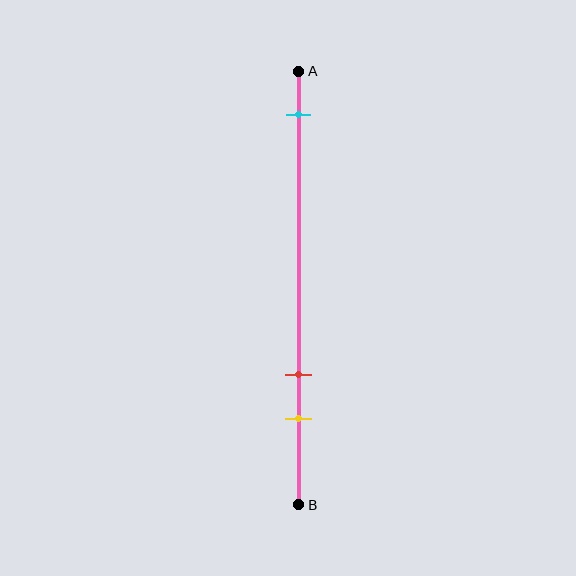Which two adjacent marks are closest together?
The red and yellow marks are the closest adjacent pair.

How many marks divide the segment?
There are 3 marks dividing the segment.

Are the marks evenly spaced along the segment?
No, the marks are not evenly spaced.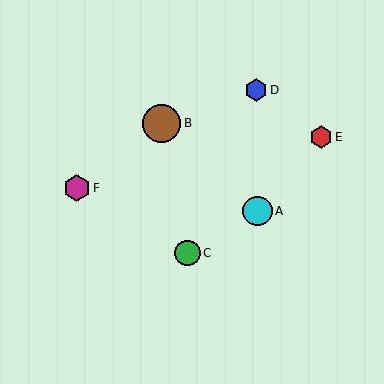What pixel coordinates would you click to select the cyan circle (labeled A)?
Click at (257, 211) to select the cyan circle A.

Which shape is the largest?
The brown circle (labeled B) is the largest.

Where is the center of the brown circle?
The center of the brown circle is at (161, 123).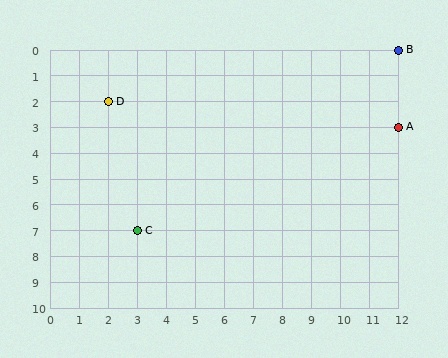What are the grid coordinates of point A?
Point A is at grid coordinates (12, 3).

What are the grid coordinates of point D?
Point D is at grid coordinates (2, 2).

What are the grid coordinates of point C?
Point C is at grid coordinates (3, 7).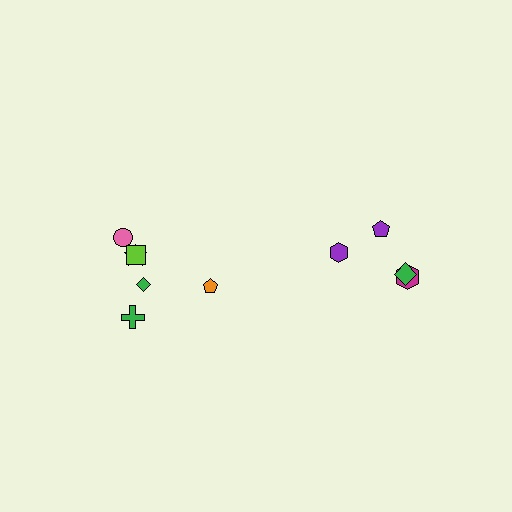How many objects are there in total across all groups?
There are 10 objects.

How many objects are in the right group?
There are 4 objects.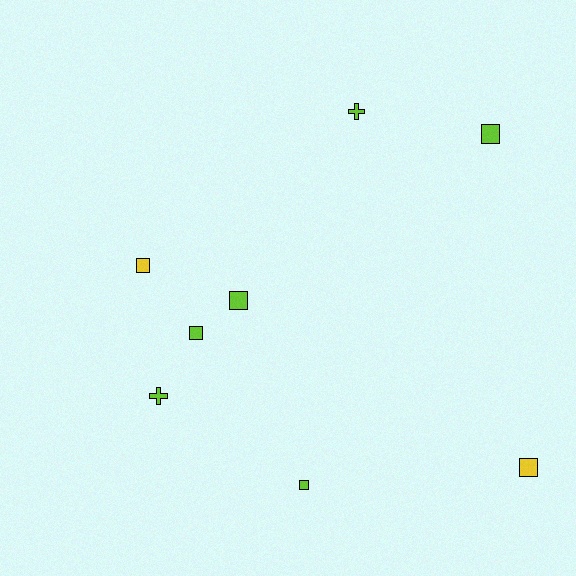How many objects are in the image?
There are 8 objects.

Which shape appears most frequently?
Square, with 6 objects.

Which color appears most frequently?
Lime, with 6 objects.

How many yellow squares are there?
There are 2 yellow squares.